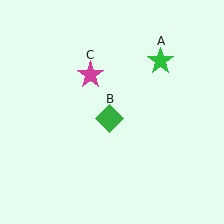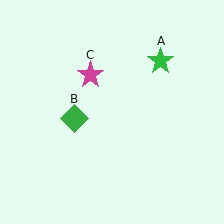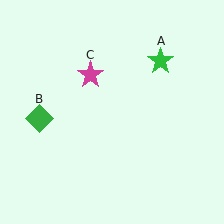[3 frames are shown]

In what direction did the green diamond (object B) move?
The green diamond (object B) moved left.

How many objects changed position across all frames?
1 object changed position: green diamond (object B).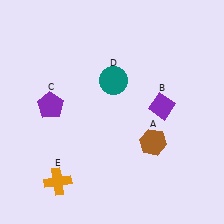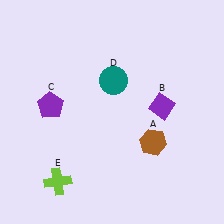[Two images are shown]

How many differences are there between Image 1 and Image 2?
There is 1 difference between the two images.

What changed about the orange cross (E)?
In Image 1, E is orange. In Image 2, it changed to lime.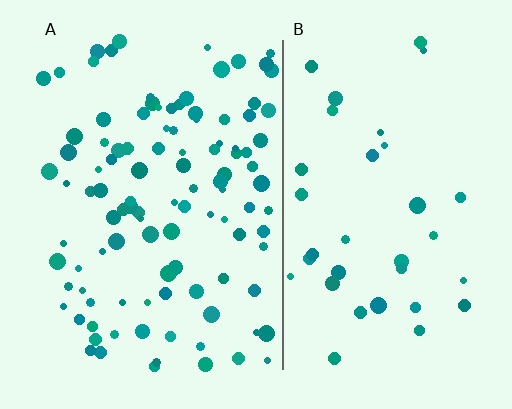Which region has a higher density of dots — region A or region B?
A (the left).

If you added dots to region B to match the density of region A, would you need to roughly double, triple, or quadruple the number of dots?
Approximately triple.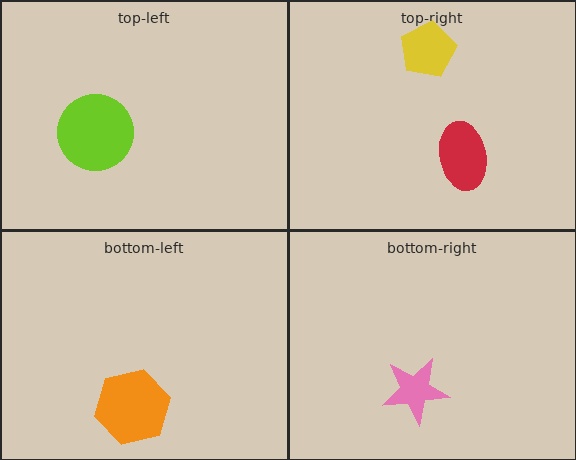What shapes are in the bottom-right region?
The pink star.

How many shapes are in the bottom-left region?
1.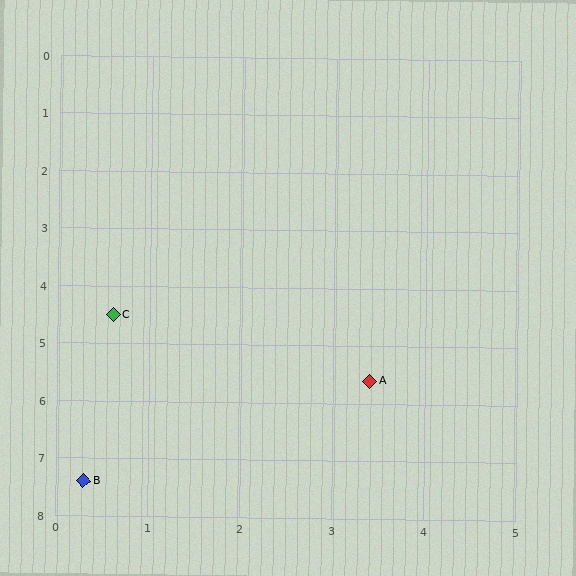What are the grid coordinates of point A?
Point A is at approximately (3.4, 5.6).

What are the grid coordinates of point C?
Point C is at approximately (0.6, 4.5).